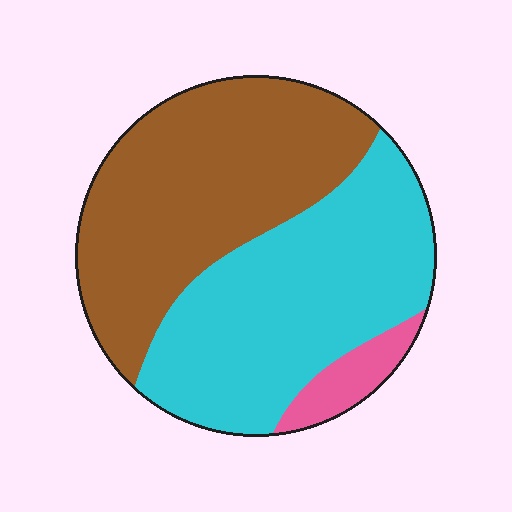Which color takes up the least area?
Pink, at roughly 5%.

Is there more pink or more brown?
Brown.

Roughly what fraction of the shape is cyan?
Cyan takes up about one half (1/2) of the shape.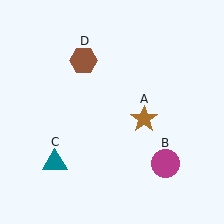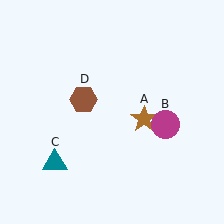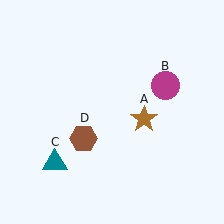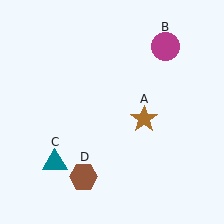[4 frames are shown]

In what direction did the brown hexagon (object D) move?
The brown hexagon (object D) moved down.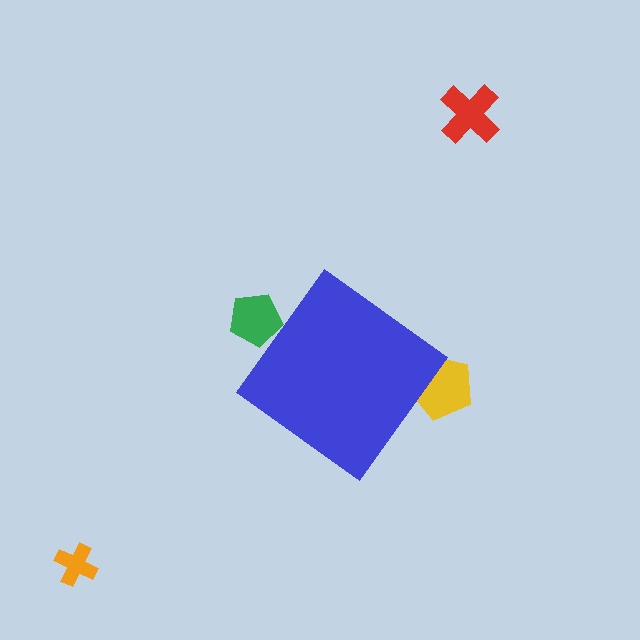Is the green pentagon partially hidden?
Yes, the green pentagon is partially hidden behind the blue diamond.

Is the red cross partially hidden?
No, the red cross is fully visible.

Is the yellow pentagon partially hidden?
Yes, the yellow pentagon is partially hidden behind the blue diamond.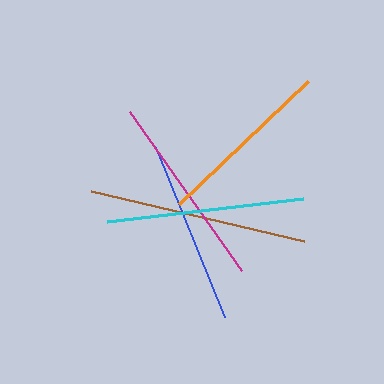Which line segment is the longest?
The brown line is the longest at approximately 219 pixels.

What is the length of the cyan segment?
The cyan segment is approximately 197 pixels long.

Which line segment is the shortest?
The orange line is the shortest at approximately 179 pixels.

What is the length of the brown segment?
The brown segment is approximately 219 pixels long.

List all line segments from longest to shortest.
From longest to shortest: brown, cyan, magenta, blue, orange.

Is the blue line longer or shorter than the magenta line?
The magenta line is longer than the blue line.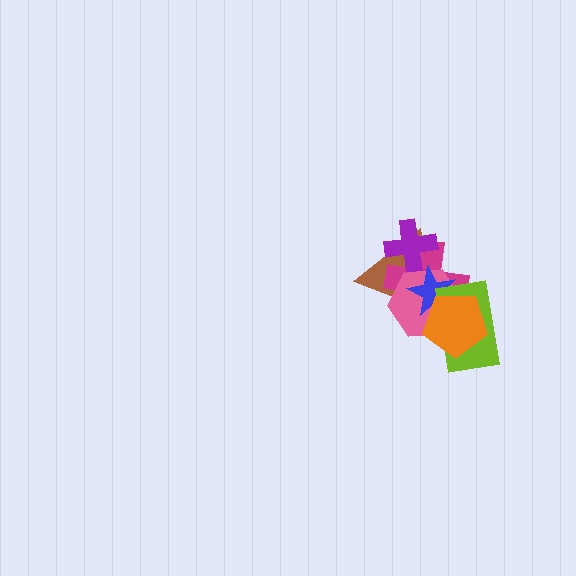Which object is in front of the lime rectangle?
The orange pentagon is in front of the lime rectangle.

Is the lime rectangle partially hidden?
Yes, it is partially covered by another shape.